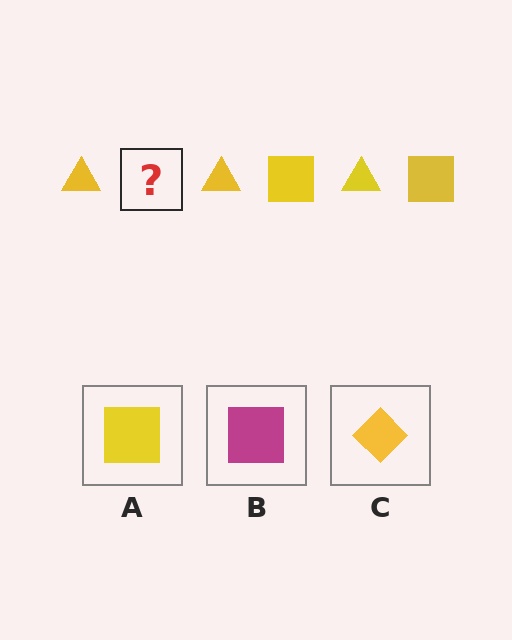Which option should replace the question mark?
Option A.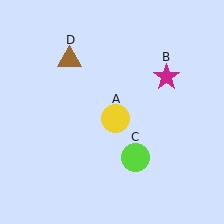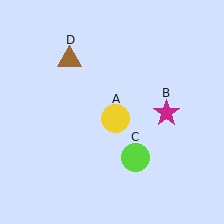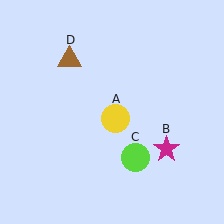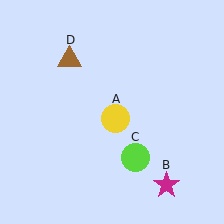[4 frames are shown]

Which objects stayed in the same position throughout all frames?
Yellow circle (object A) and lime circle (object C) and brown triangle (object D) remained stationary.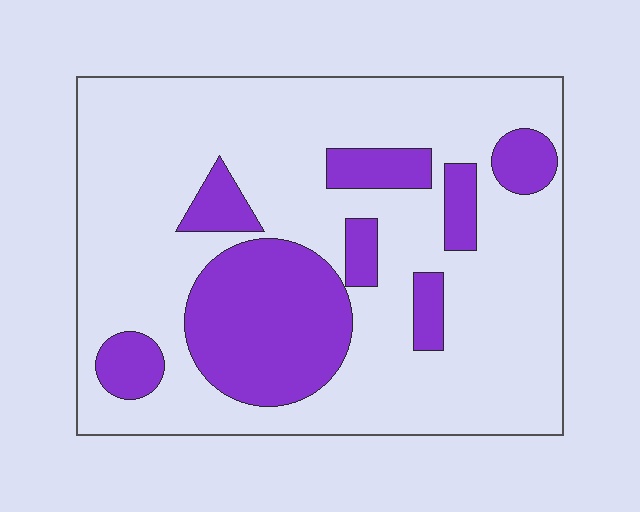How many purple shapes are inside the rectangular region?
8.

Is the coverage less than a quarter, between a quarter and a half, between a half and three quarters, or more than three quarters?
Between a quarter and a half.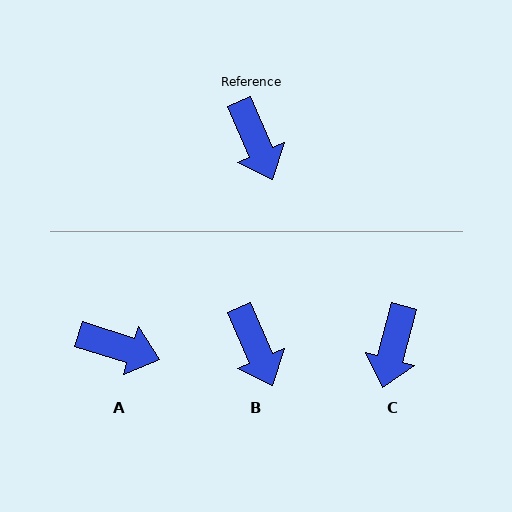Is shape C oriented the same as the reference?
No, it is off by about 38 degrees.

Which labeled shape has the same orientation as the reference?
B.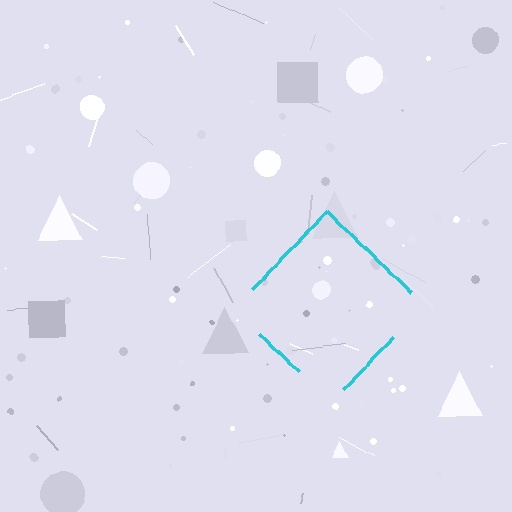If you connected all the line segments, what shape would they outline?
They would outline a diamond.